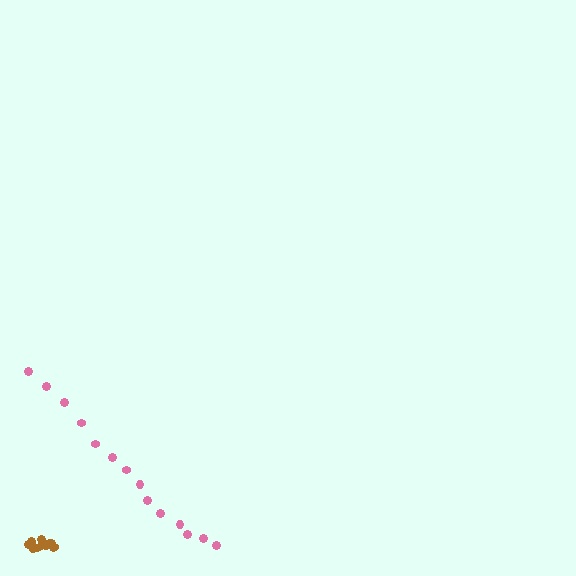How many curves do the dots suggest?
There are 2 distinct paths.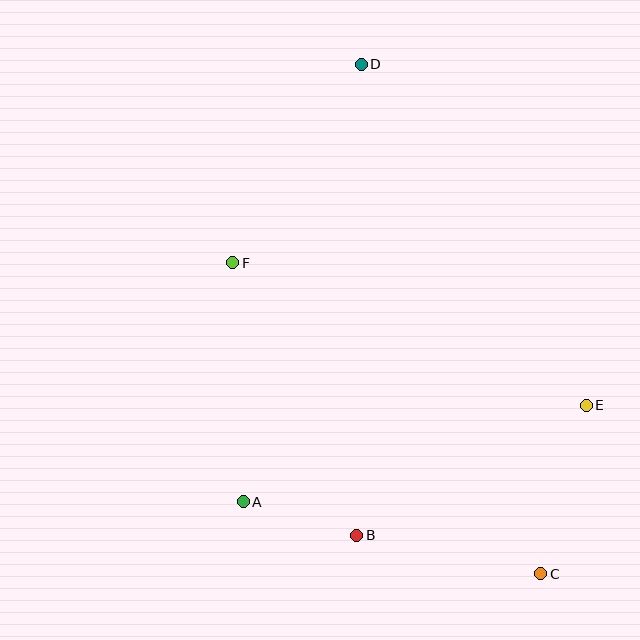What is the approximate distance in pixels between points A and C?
The distance between A and C is approximately 306 pixels.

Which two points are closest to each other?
Points A and B are closest to each other.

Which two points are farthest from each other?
Points C and D are farthest from each other.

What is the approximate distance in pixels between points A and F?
The distance between A and F is approximately 239 pixels.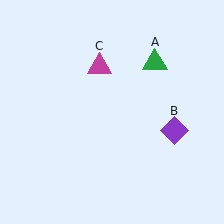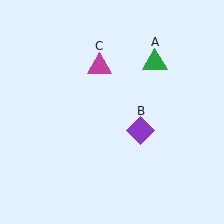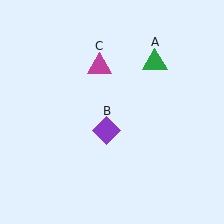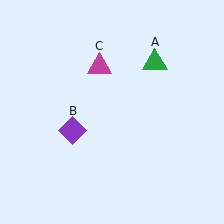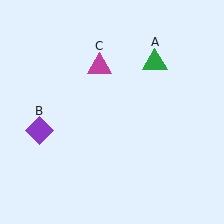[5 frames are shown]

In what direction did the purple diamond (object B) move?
The purple diamond (object B) moved left.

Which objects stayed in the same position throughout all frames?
Green triangle (object A) and magenta triangle (object C) remained stationary.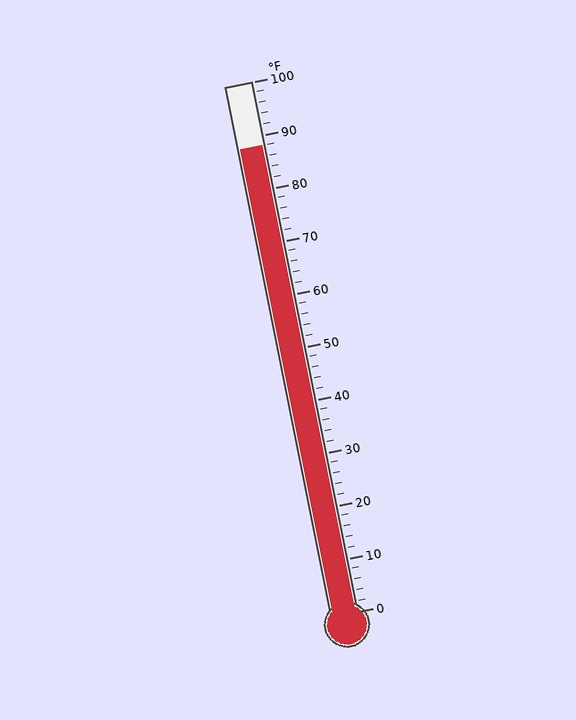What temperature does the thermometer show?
The thermometer shows approximately 88°F.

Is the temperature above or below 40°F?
The temperature is above 40°F.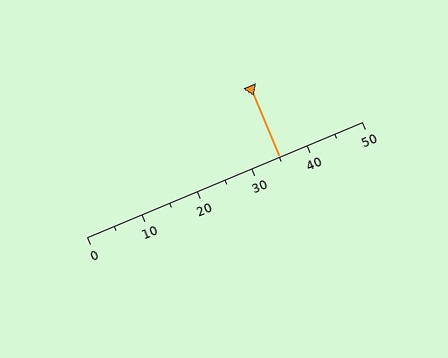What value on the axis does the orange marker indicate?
The marker indicates approximately 35.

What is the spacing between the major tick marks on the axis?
The major ticks are spaced 10 apart.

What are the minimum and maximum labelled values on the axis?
The axis runs from 0 to 50.